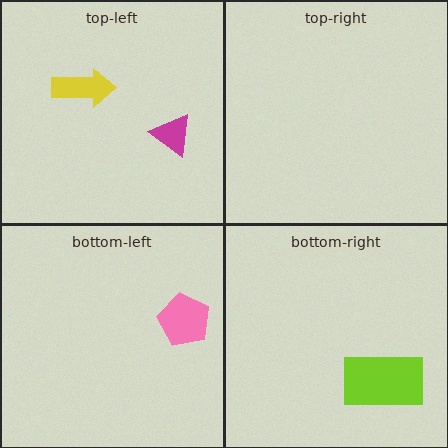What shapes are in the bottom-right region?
The lime rectangle.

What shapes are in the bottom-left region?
The pink pentagon.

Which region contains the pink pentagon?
The bottom-left region.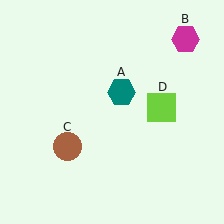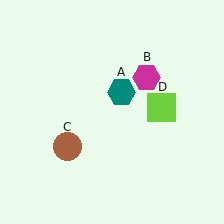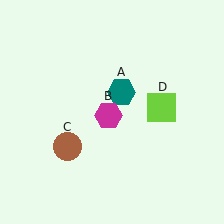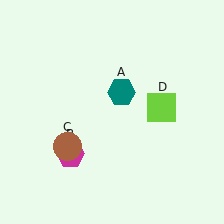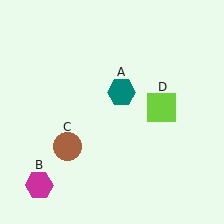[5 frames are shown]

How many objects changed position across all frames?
1 object changed position: magenta hexagon (object B).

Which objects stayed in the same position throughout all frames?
Teal hexagon (object A) and brown circle (object C) and lime square (object D) remained stationary.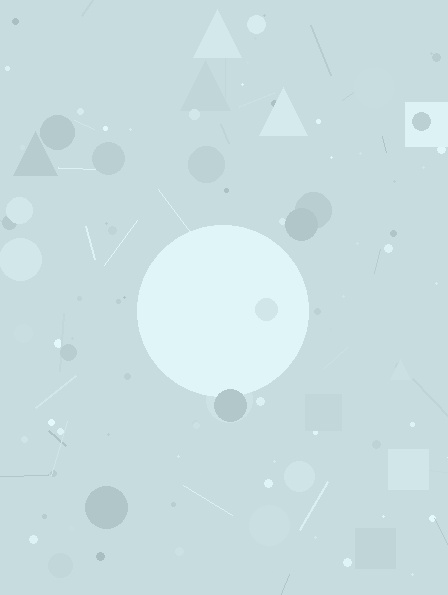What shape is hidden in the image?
A circle is hidden in the image.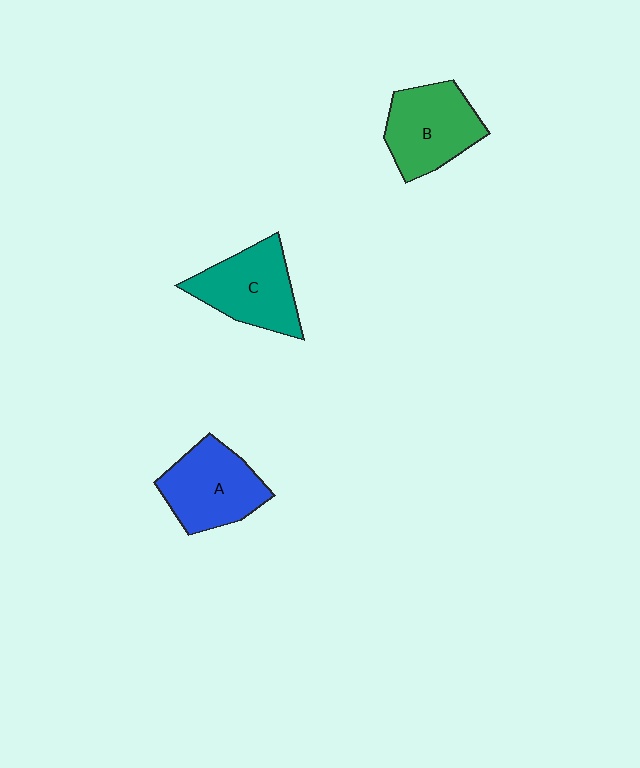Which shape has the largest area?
Shape B (green).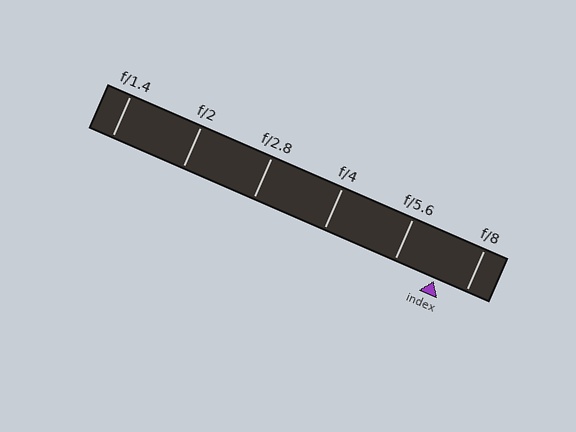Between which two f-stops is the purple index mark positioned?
The index mark is between f/5.6 and f/8.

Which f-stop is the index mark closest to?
The index mark is closest to f/8.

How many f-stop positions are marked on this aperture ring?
There are 6 f-stop positions marked.